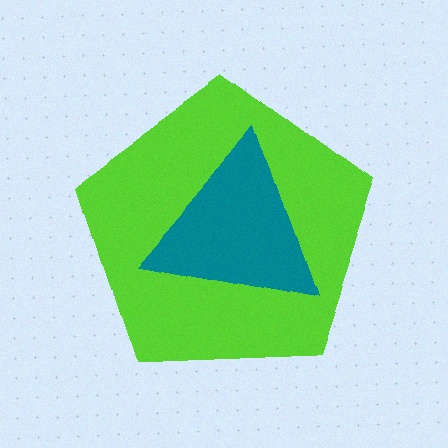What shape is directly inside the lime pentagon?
The teal triangle.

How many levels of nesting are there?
2.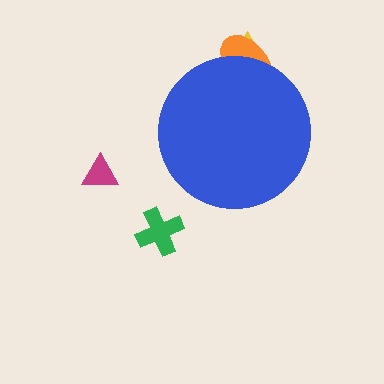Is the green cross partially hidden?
No, the green cross is fully visible.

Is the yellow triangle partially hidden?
Yes, the yellow triangle is partially hidden behind the blue circle.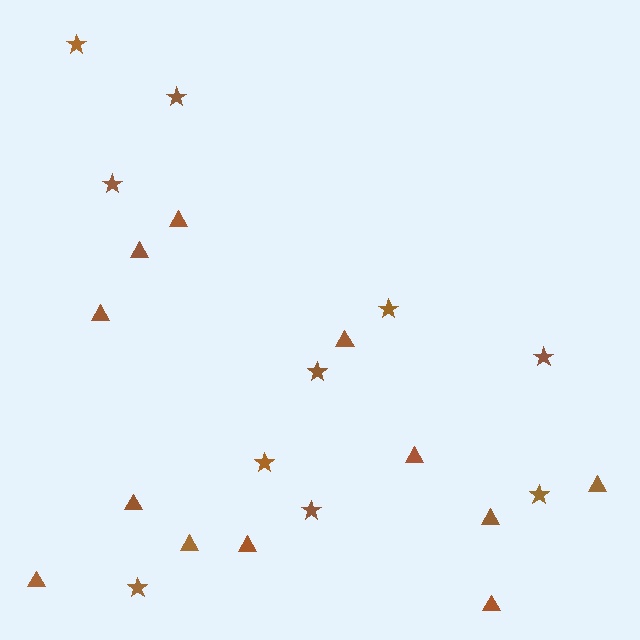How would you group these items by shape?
There are 2 groups: one group of stars (10) and one group of triangles (12).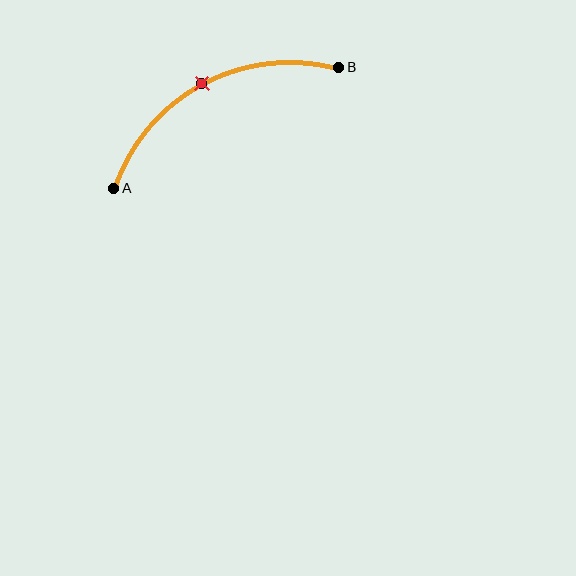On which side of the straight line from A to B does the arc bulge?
The arc bulges above the straight line connecting A and B.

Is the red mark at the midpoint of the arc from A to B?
Yes. The red mark lies on the arc at equal arc-length from both A and B — it is the arc midpoint.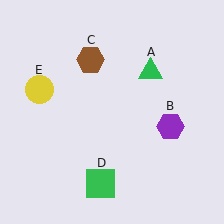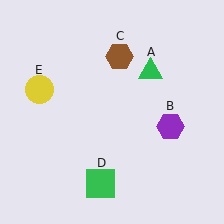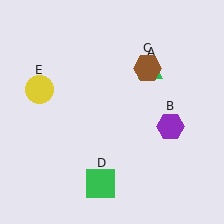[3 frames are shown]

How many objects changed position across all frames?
1 object changed position: brown hexagon (object C).